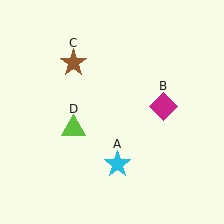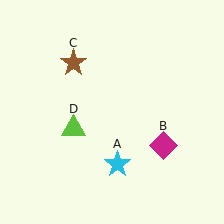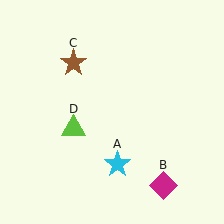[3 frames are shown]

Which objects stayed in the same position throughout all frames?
Cyan star (object A) and brown star (object C) and lime triangle (object D) remained stationary.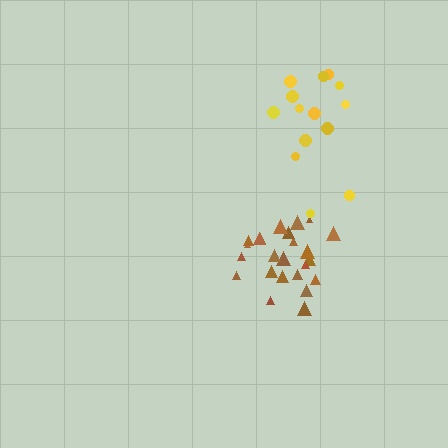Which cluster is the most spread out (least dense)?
Yellow.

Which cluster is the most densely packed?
Brown.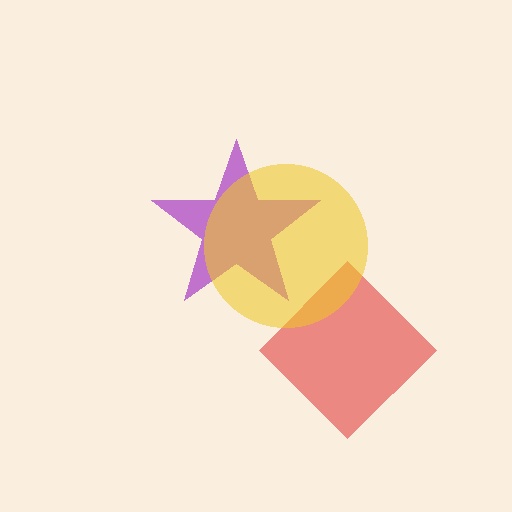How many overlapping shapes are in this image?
There are 3 overlapping shapes in the image.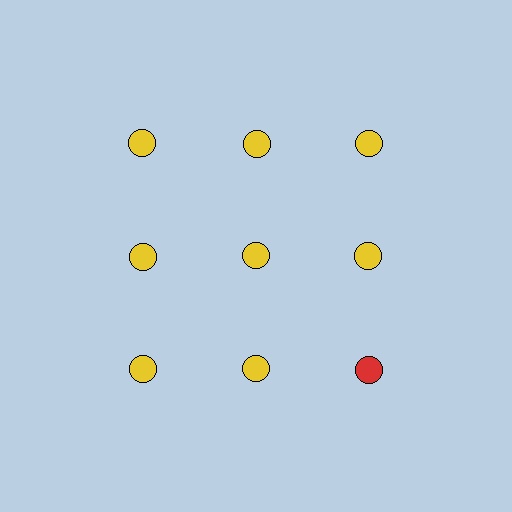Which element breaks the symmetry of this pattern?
The red circle in the third row, center column breaks the symmetry. All other shapes are yellow circles.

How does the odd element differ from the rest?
It has a different color: red instead of yellow.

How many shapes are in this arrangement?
There are 9 shapes arranged in a grid pattern.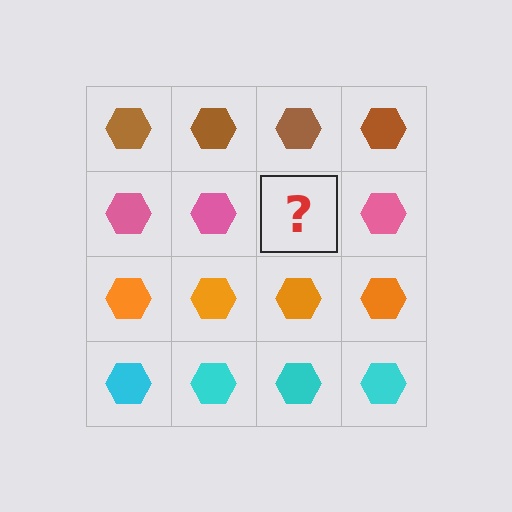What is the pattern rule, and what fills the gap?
The rule is that each row has a consistent color. The gap should be filled with a pink hexagon.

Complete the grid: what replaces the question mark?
The question mark should be replaced with a pink hexagon.